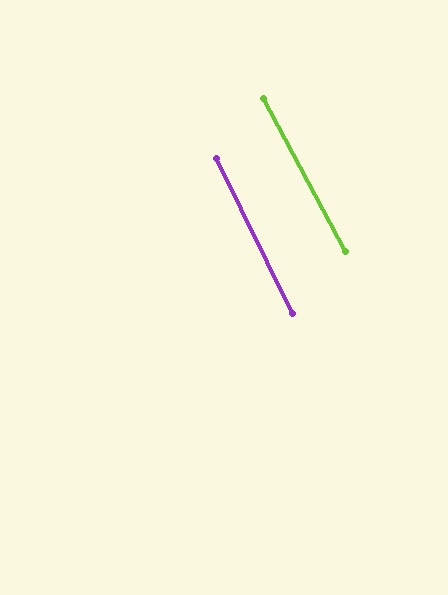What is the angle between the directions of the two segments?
Approximately 2 degrees.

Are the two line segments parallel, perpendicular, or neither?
Parallel — their directions differ by only 1.9°.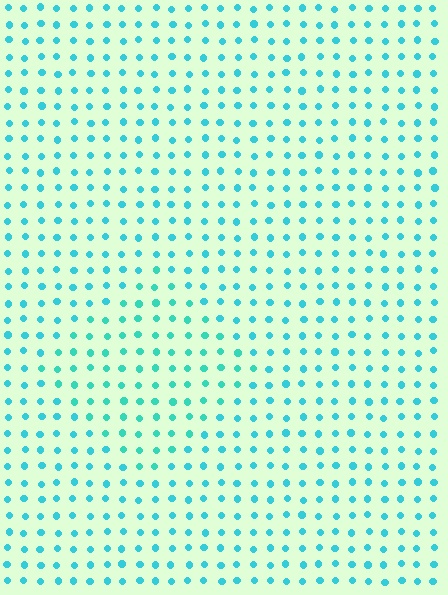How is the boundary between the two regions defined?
The boundary is defined purely by a slight shift in hue (about 17 degrees). Spacing, size, and orientation are identical on both sides.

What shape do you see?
I see a diamond.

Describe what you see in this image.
The image is filled with small cyan elements in a uniform arrangement. A diamond-shaped region is visible where the elements are tinted to a slightly different hue, forming a subtle color boundary.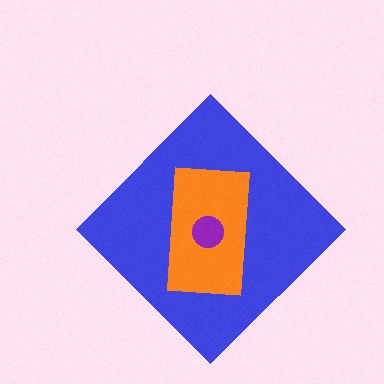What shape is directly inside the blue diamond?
The orange rectangle.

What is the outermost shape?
The blue diamond.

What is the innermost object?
The purple circle.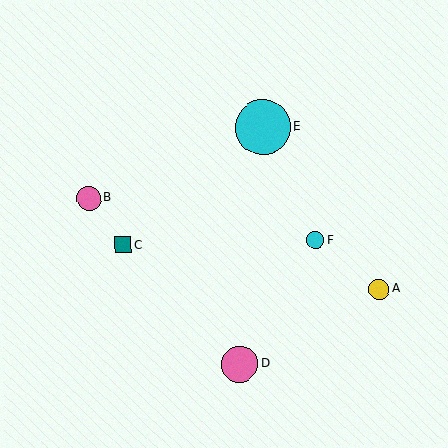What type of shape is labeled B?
Shape B is a pink circle.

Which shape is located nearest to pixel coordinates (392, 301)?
The yellow circle (labeled A) at (379, 289) is nearest to that location.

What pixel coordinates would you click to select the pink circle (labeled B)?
Click at (89, 198) to select the pink circle B.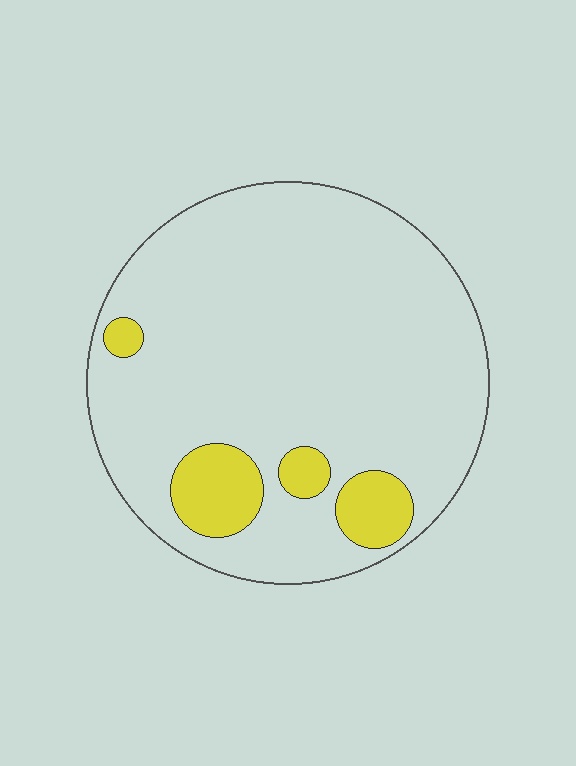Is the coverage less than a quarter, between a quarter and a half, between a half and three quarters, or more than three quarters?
Less than a quarter.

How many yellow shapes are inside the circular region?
4.